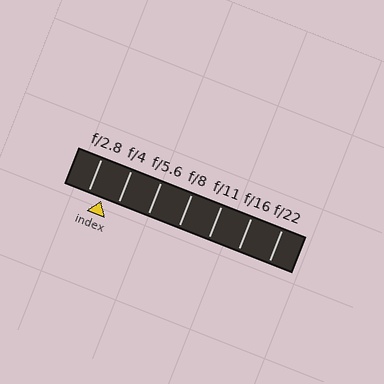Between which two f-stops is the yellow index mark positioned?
The index mark is between f/2.8 and f/4.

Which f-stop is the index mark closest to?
The index mark is closest to f/2.8.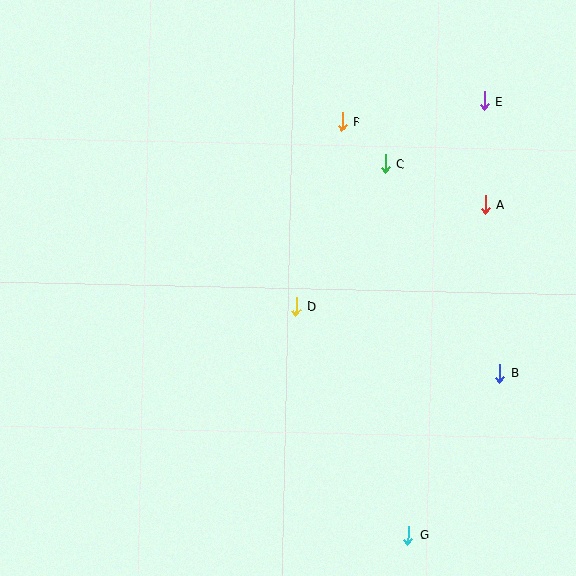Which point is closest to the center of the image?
Point D at (296, 307) is closest to the center.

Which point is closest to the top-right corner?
Point E is closest to the top-right corner.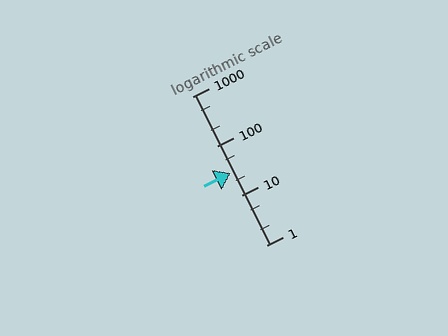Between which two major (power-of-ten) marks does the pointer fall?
The pointer is between 10 and 100.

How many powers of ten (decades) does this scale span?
The scale spans 3 decades, from 1 to 1000.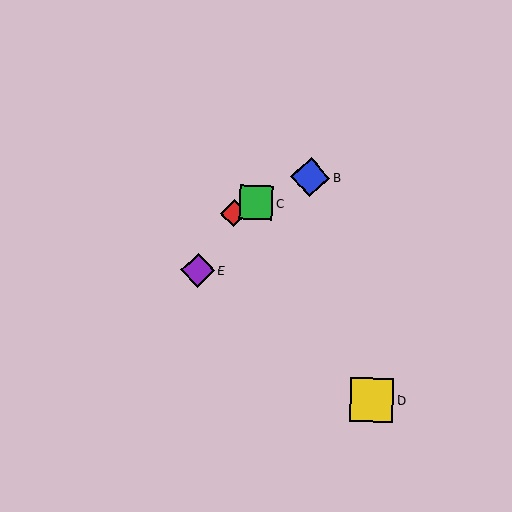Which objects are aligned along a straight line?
Objects A, B, C are aligned along a straight line.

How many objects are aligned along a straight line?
3 objects (A, B, C) are aligned along a straight line.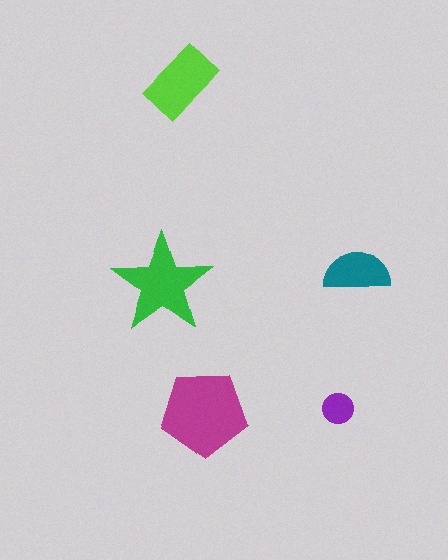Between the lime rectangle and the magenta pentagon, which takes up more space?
The magenta pentagon.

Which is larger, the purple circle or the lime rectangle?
The lime rectangle.